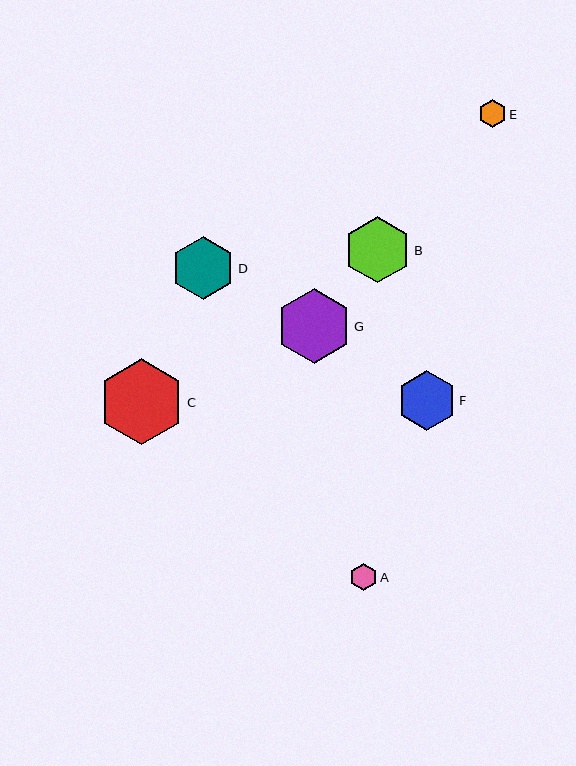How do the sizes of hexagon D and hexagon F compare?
Hexagon D and hexagon F are approximately the same size.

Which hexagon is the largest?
Hexagon C is the largest with a size of approximately 86 pixels.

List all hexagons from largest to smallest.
From largest to smallest: C, G, B, D, F, E, A.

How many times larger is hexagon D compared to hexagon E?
Hexagon D is approximately 2.2 times the size of hexagon E.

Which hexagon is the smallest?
Hexagon A is the smallest with a size of approximately 27 pixels.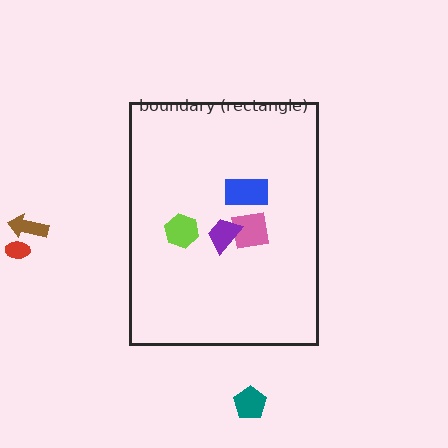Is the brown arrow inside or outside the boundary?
Outside.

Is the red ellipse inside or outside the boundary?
Outside.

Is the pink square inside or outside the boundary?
Inside.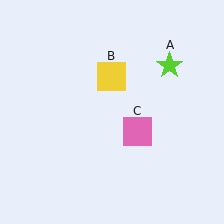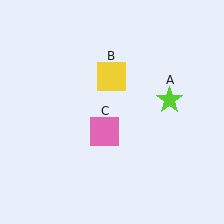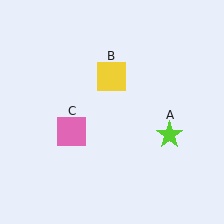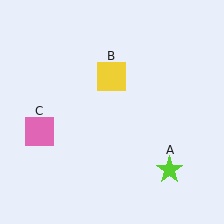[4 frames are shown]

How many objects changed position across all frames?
2 objects changed position: lime star (object A), pink square (object C).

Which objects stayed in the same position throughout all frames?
Yellow square (object B) remained stationary.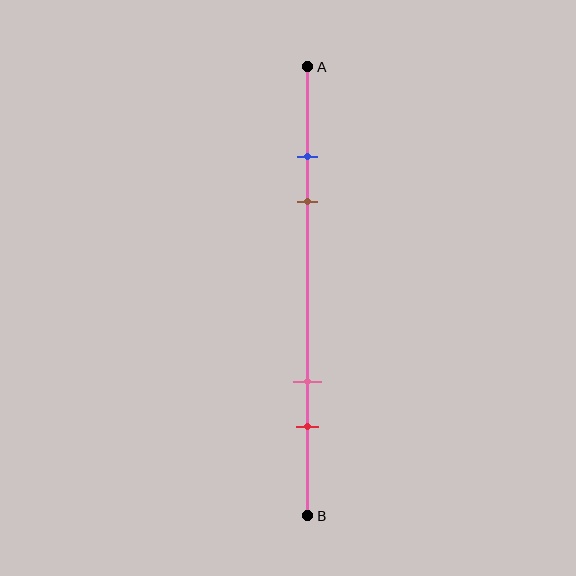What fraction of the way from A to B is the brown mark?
The brown mark is approximately 30% (0.3) of the way from A to B.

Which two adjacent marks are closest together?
The blue and brown marks are the closest adjacent pair.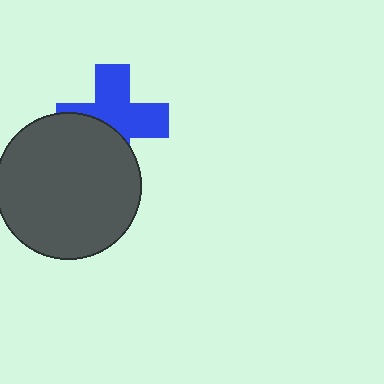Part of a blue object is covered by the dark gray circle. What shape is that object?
It is a cross.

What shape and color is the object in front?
The object in front is a dark gray circle.